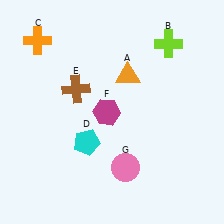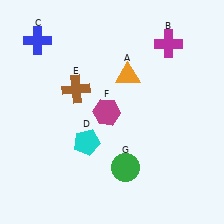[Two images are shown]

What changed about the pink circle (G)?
In Image 1, G is pink. In Image 2, it changed to green.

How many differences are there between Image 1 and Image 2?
There are 3 differences between the two images.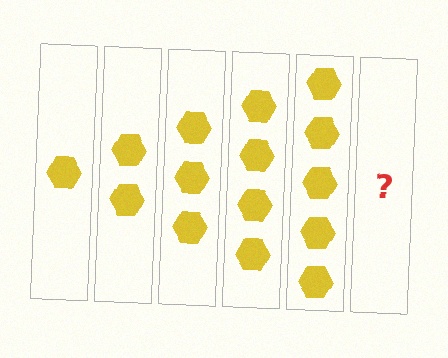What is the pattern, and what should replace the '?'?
The pattern is that each step adds one more hexagon. The '?' should be 6 hexagons.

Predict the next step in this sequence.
The next step is 6 hexagons.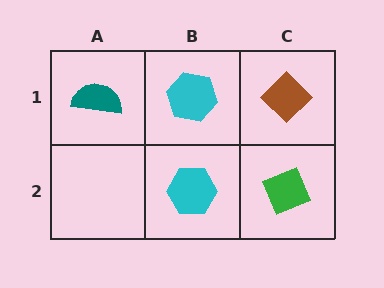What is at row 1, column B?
A cyan hexagon.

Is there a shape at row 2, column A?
No, that cell is empty.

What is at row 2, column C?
A green diamond.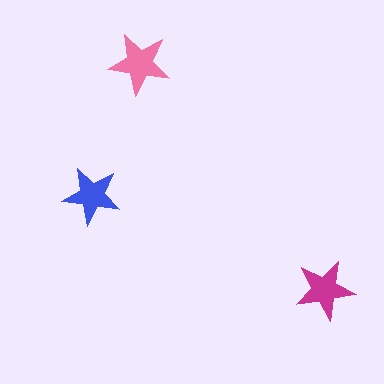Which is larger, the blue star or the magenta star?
The magenta one.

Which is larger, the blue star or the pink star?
The pink one.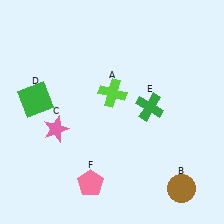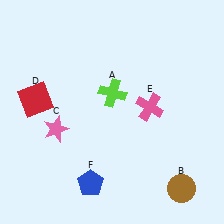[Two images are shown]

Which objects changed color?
D changed from green to red. E changed from green to pink. F changed from pink to blue.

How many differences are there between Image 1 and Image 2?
There are 3 differences between the two images.